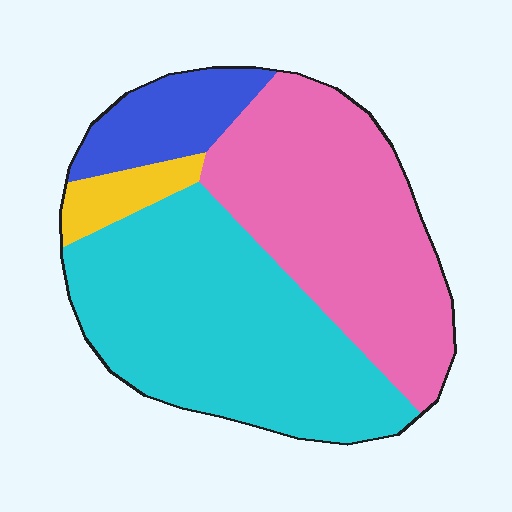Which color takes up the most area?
Cyan, at roughly 45%.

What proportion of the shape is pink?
Pink covers roughly 40% of the shape.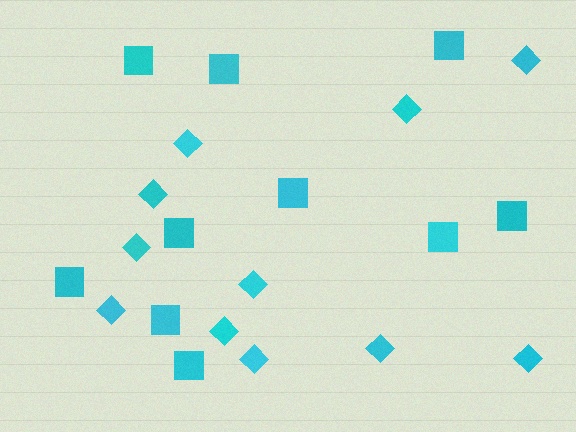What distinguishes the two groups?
There are 2 groups: one group of squares (10) and one group of diamonds (11).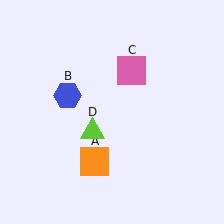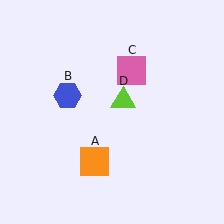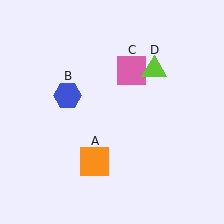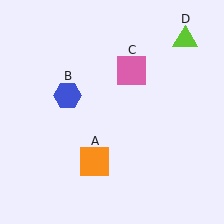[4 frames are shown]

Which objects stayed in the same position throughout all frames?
Orange square (object A) and blue hexagon (object B) and pink square (object C) remained stationary.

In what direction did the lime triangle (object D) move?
The lime triangle (object D) moved up and to the right.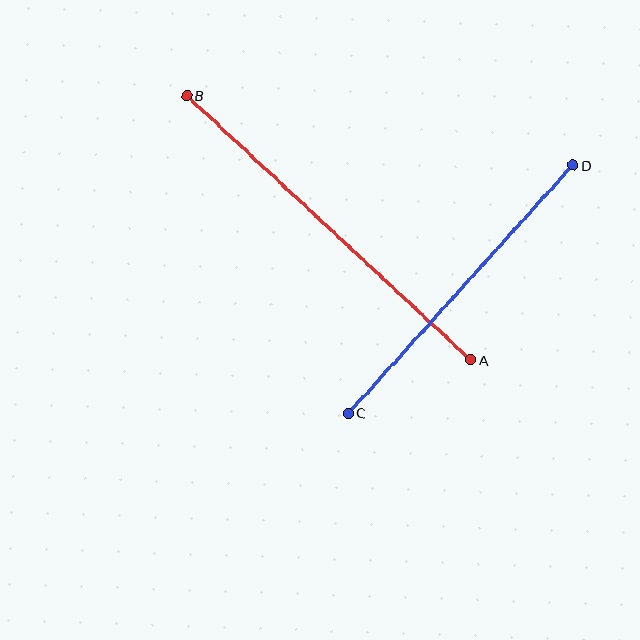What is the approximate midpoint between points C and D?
The midpoint is at approximately (460, 289) pixels.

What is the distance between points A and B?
The distance is approximately 387 pixels.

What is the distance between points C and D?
The distance is approximately 335 pixels.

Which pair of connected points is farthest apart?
Points A and B are farthest apart.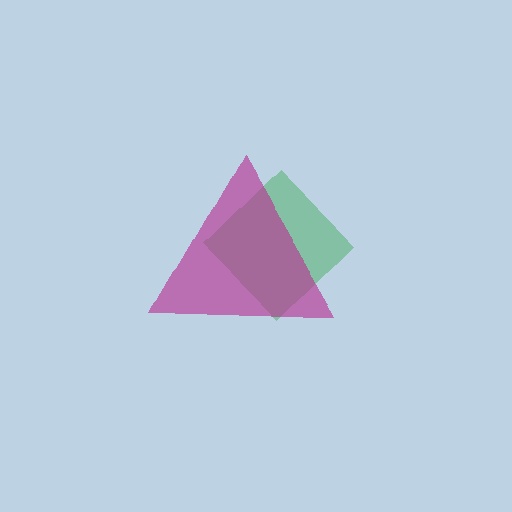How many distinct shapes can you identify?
There are 2 distinct shapes: a green diamond, a magenta triangle.